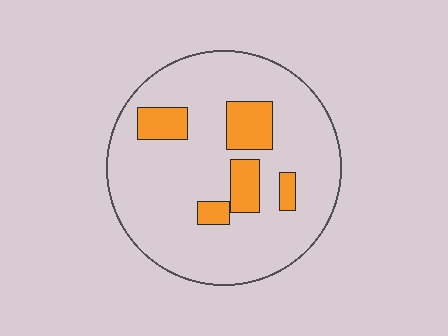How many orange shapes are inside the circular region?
5.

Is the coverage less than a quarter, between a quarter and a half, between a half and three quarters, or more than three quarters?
Less than a quarter.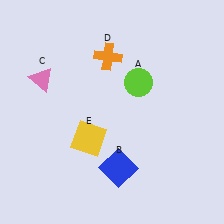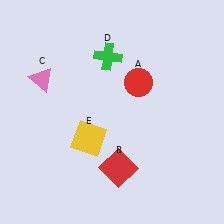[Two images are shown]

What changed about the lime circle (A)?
In Image 1, A is lime. In Image 2, it changed to red.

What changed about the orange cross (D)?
In Image 1, D is orange. In Image 2, it changed to green.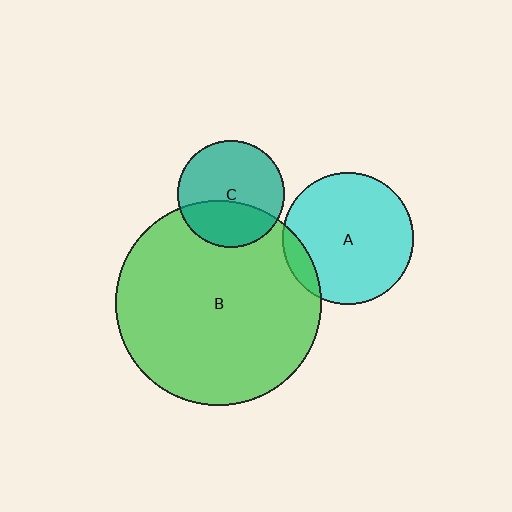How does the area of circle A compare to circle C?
Approximately 1.5 times.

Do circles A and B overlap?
Yes.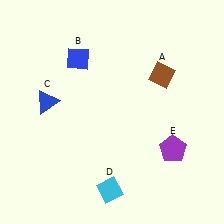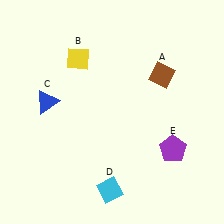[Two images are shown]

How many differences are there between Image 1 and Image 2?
There is 1 difference between the two images.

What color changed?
The diamond (B) changed from blue in Image 1 to yellow in Image 2.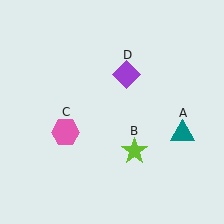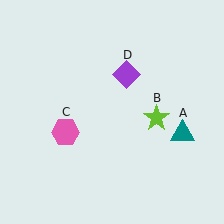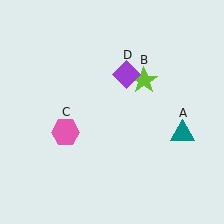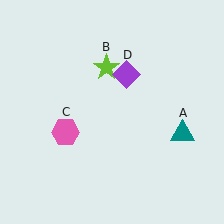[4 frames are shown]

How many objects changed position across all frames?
1 object changed position: lime star (object B).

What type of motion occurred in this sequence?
The lime star (object B) rotated counterclockwise around the center of the scene.